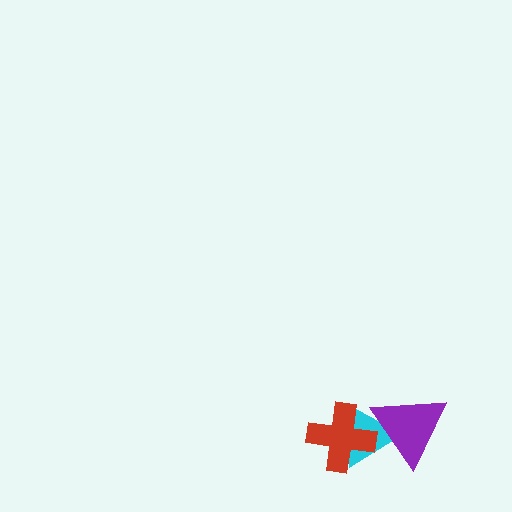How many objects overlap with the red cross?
2 objects overlap with the red cross.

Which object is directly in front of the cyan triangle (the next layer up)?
The red cross is directly in front of the cyan triangle.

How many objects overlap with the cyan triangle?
2 objects overlap with the cyan triangle.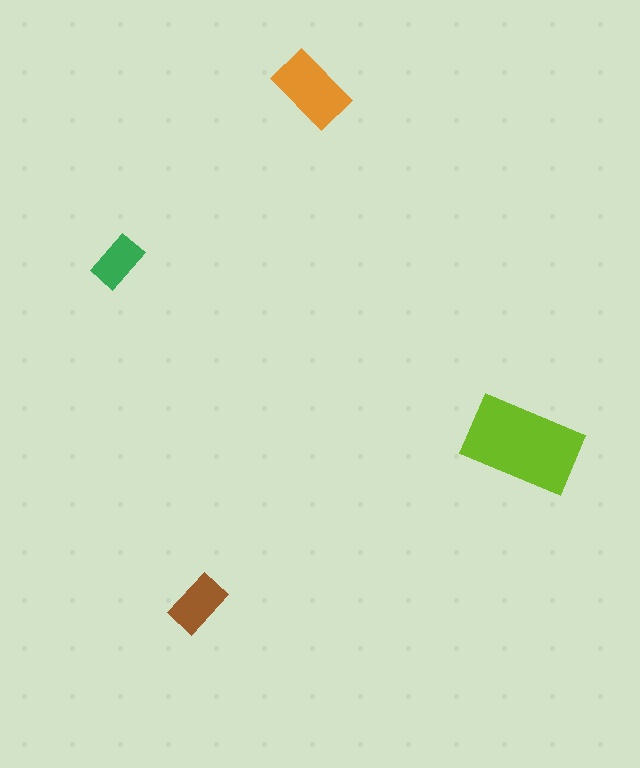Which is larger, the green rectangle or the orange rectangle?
The orange one.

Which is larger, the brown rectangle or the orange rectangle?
The orange one.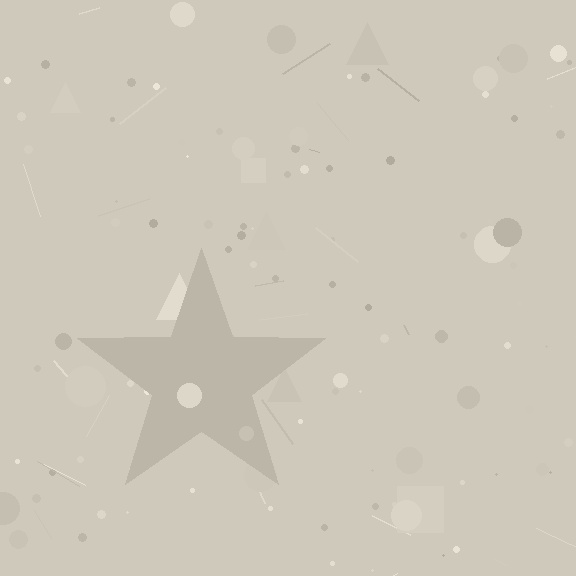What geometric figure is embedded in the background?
A star is embedded in the background.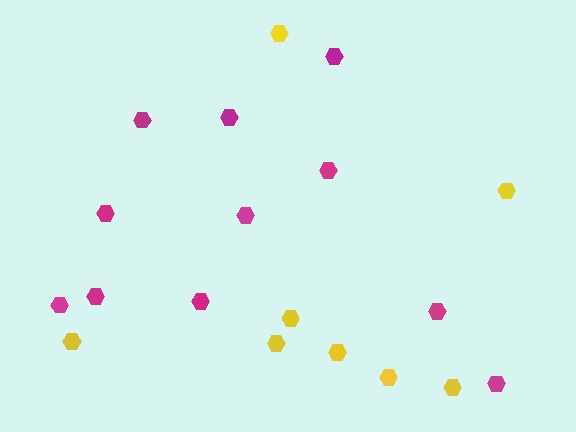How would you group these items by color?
There are 2 groups: one group of magenta hexagons (11) and one group of yellow hexagons (8).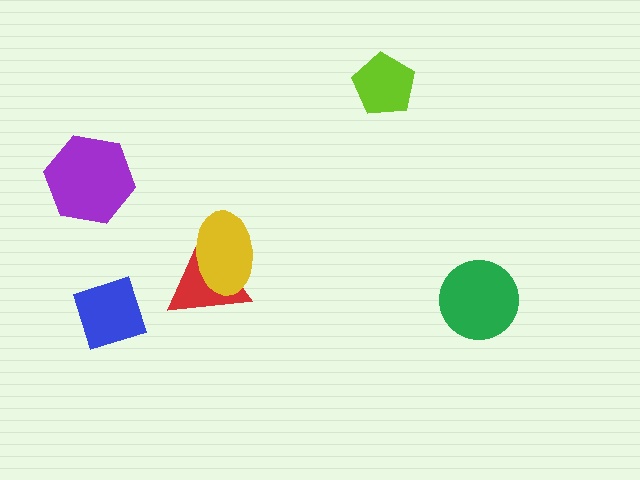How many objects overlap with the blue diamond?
0 objects overlap with the blue diamond.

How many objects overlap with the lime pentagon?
0 objects overlap with the lime pentagon.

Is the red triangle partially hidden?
Yes, it is partially covered by another shape.